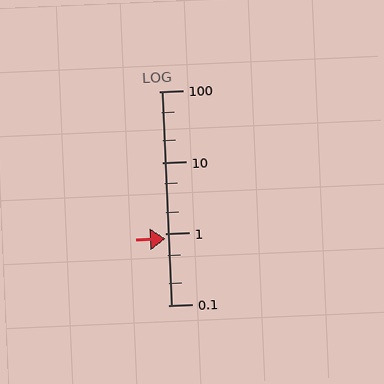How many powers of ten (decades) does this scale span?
The scale spans 3 decades, from 0.1 to 100.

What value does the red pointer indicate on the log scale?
The pointer indicates approximately 0.85.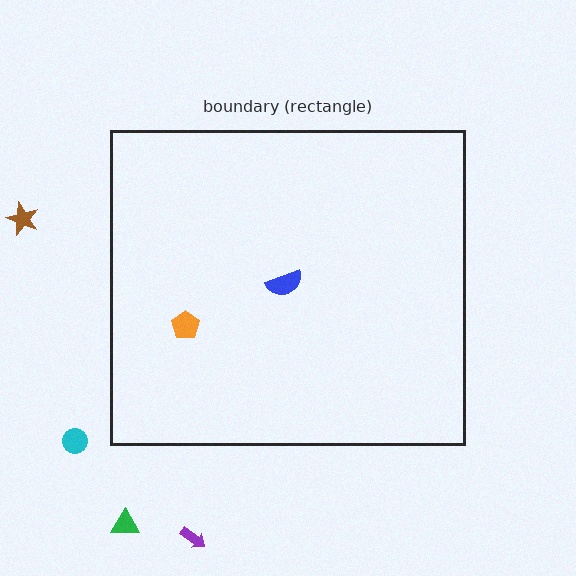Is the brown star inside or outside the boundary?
Outside.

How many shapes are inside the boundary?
2 inside, 4 outside.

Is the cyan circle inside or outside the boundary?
Outside.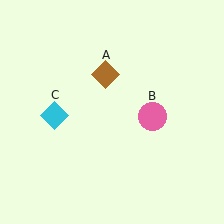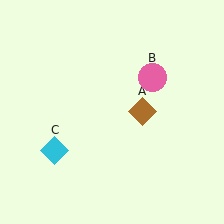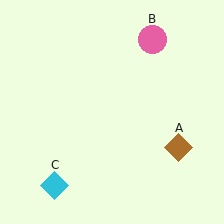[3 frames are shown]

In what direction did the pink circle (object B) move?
The pink circle (object B) moved up.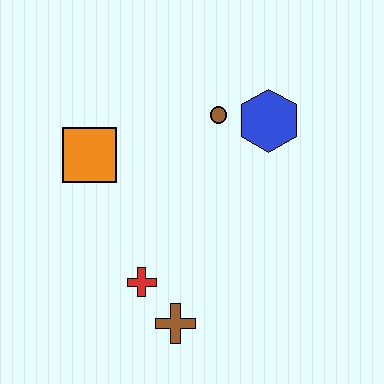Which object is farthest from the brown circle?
The brown cross is farthest from the brown circle.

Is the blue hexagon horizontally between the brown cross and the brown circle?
No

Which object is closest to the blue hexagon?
The brown circle is closest to the blue hexagon.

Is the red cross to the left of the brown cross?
Yes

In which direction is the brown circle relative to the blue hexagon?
The brown circle is to the left of the blue hexagon.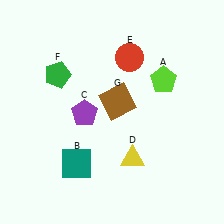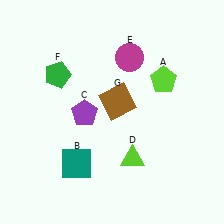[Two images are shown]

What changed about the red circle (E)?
In Image 1, E is red. In Image 2, it changed to magenta.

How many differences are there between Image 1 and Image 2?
There are 2 differences between the two images.